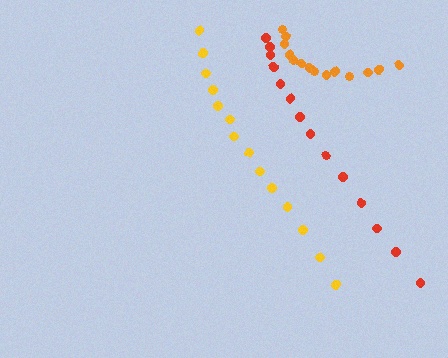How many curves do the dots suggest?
There are 3 distinct paths.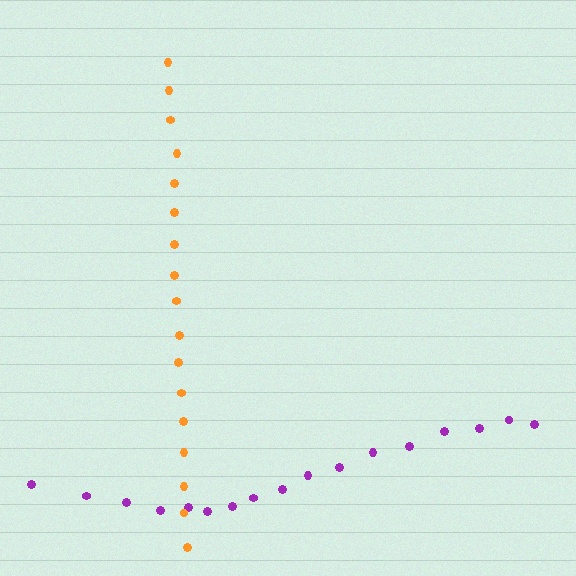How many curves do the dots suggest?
There are 2 distinct paths.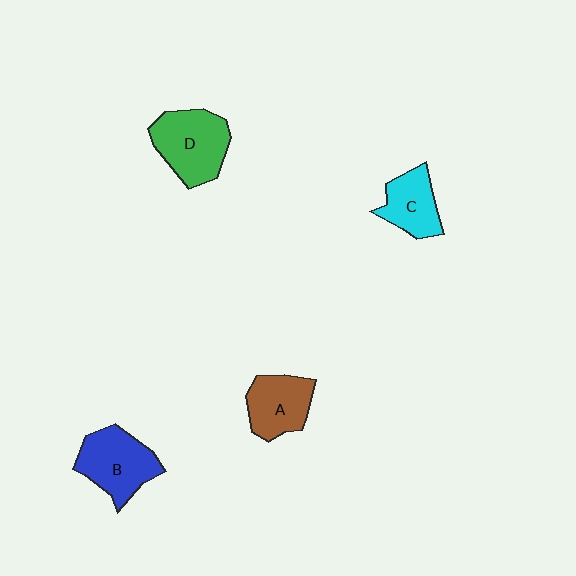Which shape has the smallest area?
Shape C (cyan).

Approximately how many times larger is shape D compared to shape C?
Approximately 1.5 times.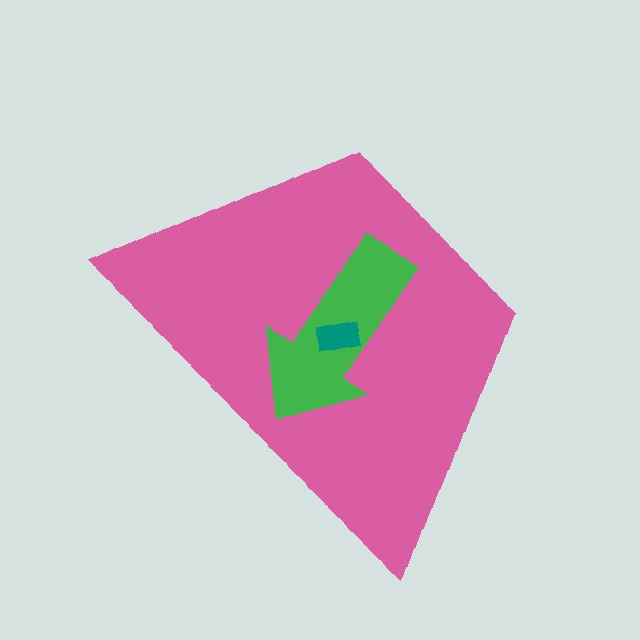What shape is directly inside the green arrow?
The teal rectangle.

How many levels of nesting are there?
3.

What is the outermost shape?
The pink trapezoid.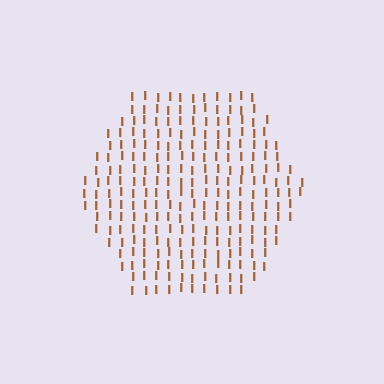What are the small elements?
The small elements are letter I's.